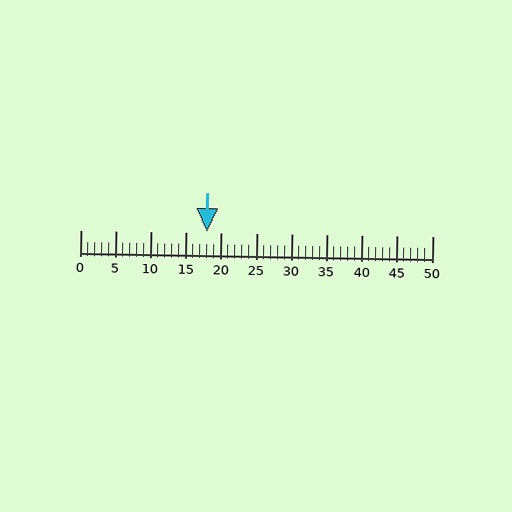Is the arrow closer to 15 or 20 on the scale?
The arrow is closer to 20.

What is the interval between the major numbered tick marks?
The major tick marks are spaced 5 units apart.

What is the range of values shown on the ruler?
The ruler shows values from 0 to 50.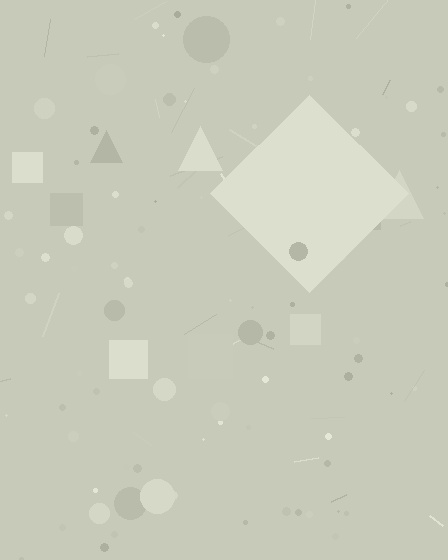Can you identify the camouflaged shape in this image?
The camouflaged shape is a diamond.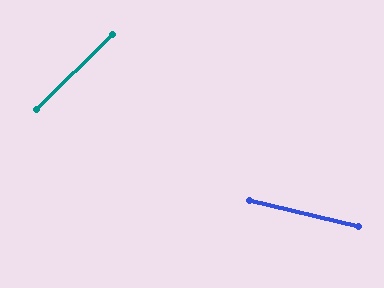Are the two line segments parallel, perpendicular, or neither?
Neither parallel nor perpendicular — they differ by about 58°.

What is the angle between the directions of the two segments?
Approximately 58 degrees.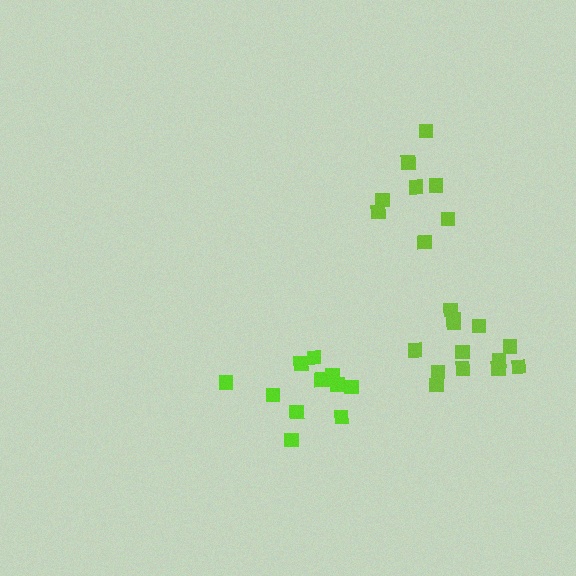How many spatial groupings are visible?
There are 3 spatial groupings.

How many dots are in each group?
Group 1: 8 dots, Group 2: 12 dots, Group 3: 13 dots (33 total).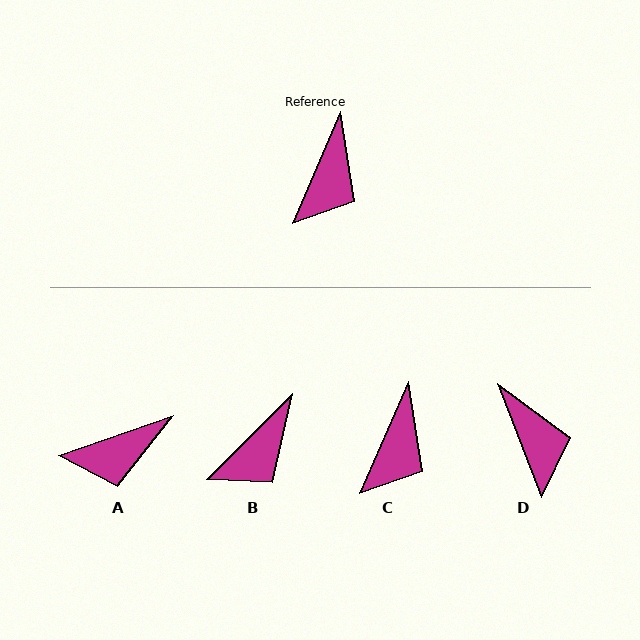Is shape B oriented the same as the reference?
No, it is off by about 22 degrees.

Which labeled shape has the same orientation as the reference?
C.